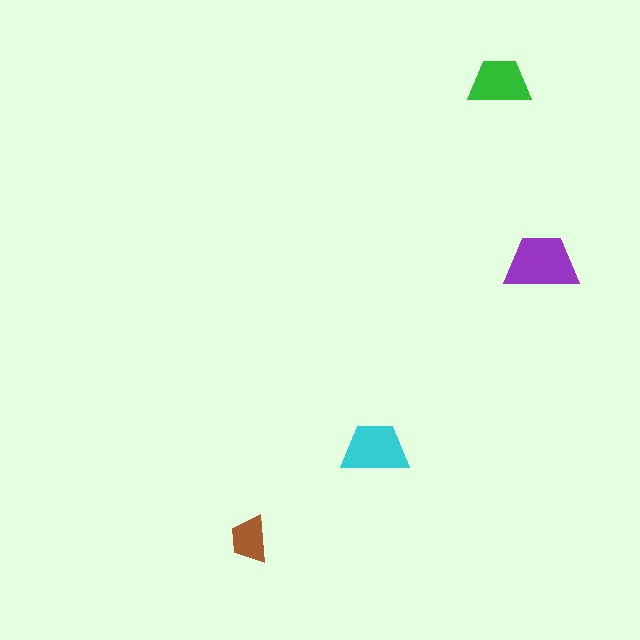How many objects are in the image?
There are 4 objects in the image.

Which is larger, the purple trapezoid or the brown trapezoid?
The purple one.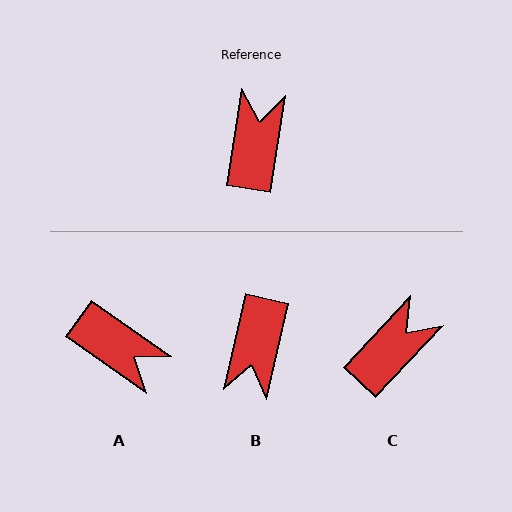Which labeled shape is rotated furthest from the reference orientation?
B, about 176 degrees away.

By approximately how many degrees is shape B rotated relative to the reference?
Approximately 176 degrees counter-clockwise.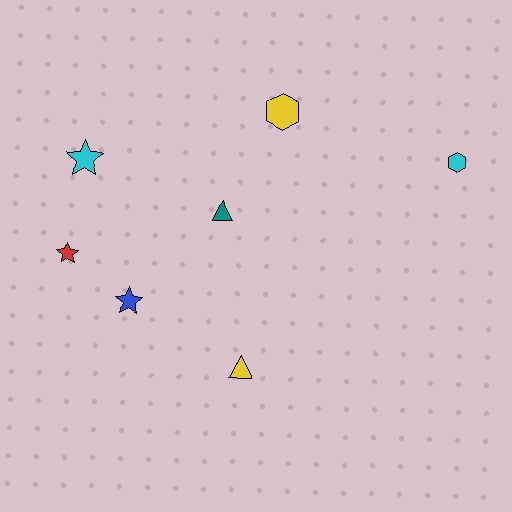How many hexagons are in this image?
There are 2 hexagons.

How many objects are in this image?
There are 7 objects.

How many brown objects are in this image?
There are no brown objects.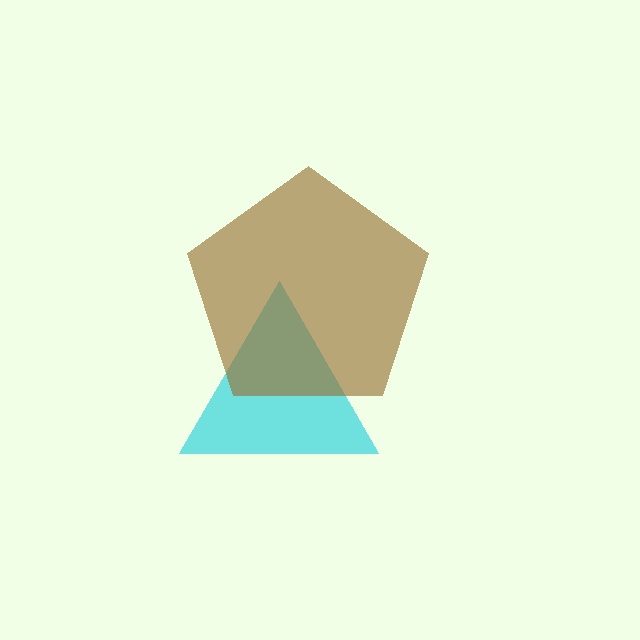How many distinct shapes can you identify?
There are 2 distinct shapes: a cyan triangle, a brown pentagon.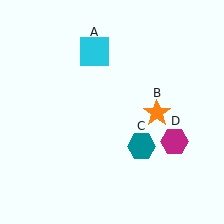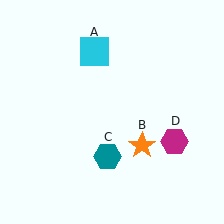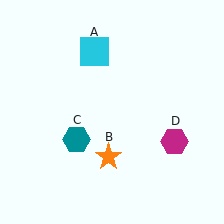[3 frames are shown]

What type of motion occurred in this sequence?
The orange star (object B), teal hexagon (object C) rotated clockwise around the center of the scene.